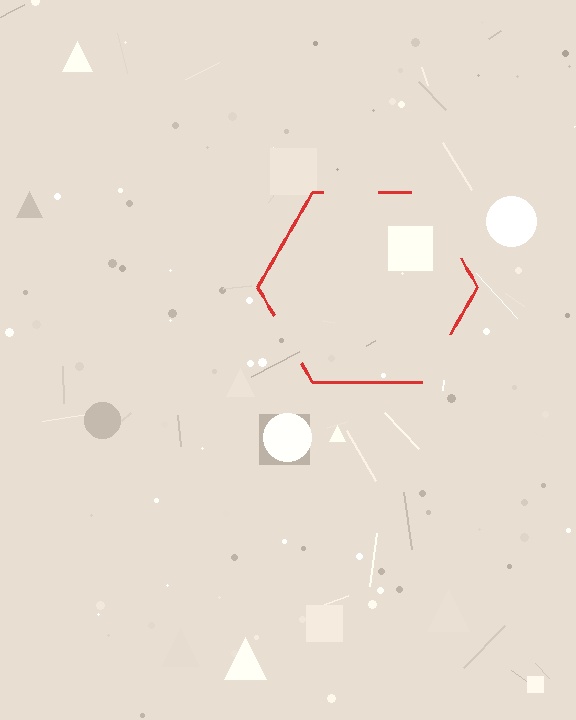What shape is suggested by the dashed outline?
The dashed outline suggests a hexagon.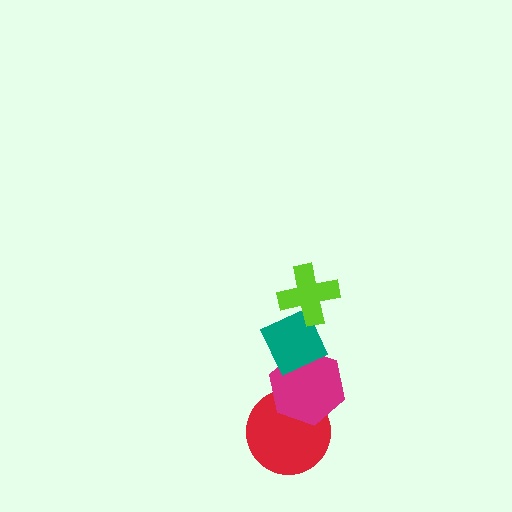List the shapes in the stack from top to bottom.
From top to bottom: the lime cross, the teal diamond, the magenta hexagon, the red circle.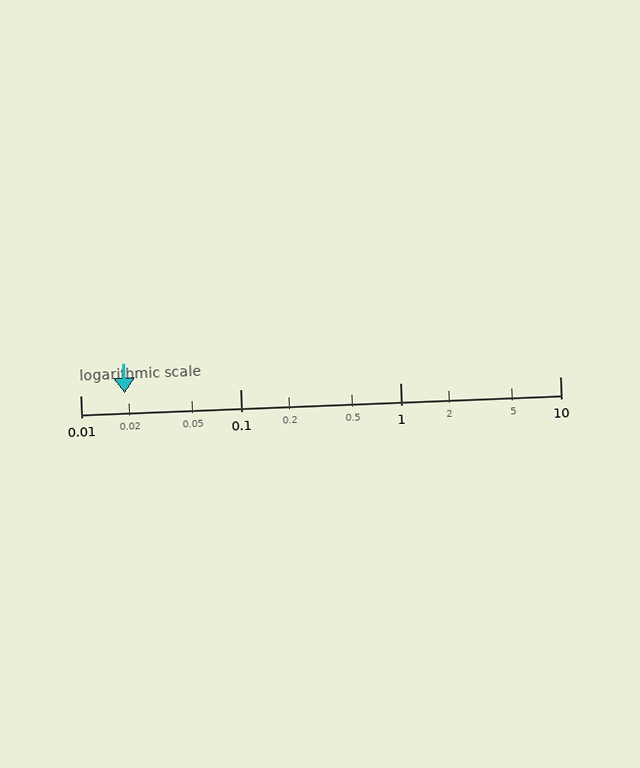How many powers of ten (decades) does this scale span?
The scale spans 3 decades, from 0.01 to 10.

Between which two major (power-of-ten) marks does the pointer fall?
The pointer is between 0.01 and 0.1.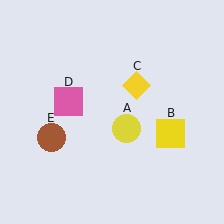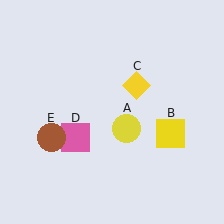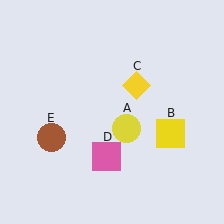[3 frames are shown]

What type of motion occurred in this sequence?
The pink square (object D) rotated counterclockwise around the center of the scene.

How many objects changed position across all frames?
1 object changed position: pink square (object D).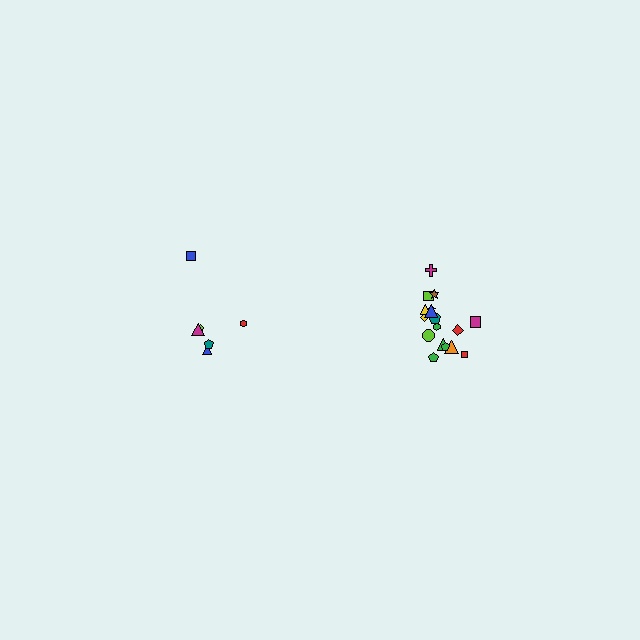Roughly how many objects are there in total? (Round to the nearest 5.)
Roughly 25 objects in total.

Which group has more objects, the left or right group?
The right group.